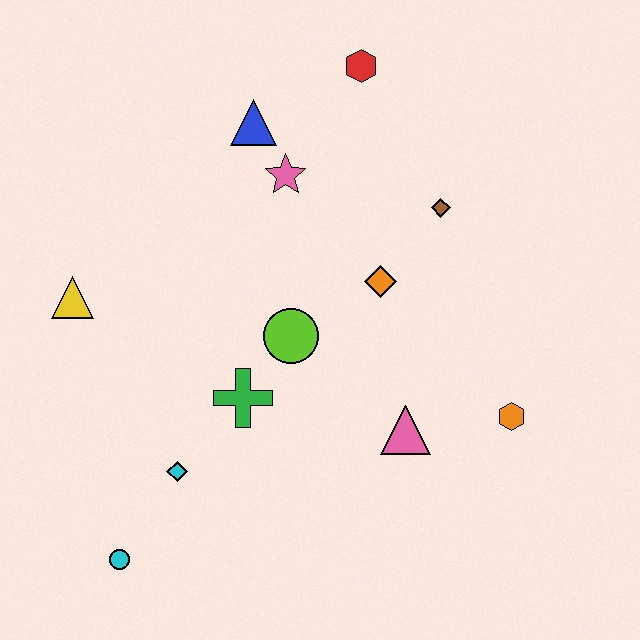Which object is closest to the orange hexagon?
The pink triangle is closest to the orange hexagon.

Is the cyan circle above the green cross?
No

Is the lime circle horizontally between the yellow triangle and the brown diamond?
Yes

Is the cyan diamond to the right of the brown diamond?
No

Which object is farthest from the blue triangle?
The cyan circle is farthest from the blue triangle.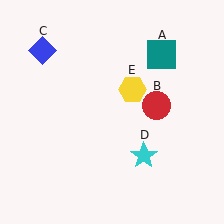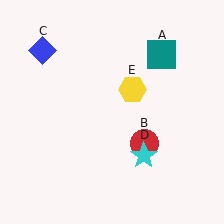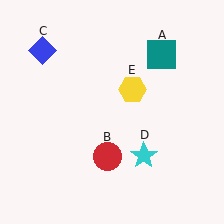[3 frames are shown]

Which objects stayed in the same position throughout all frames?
Teal square (object A) and blue diamond (object C) and cyan star (object D) and yellow hexagon (object E) remained stationary.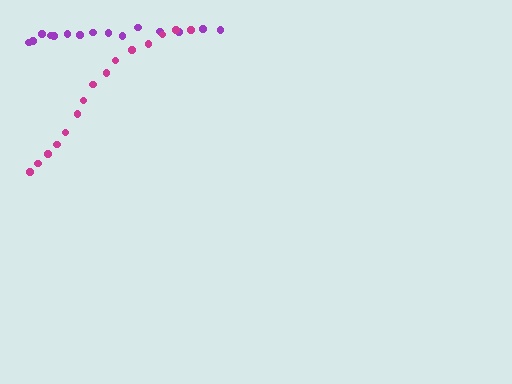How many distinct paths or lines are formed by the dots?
There are 2 distinct paths.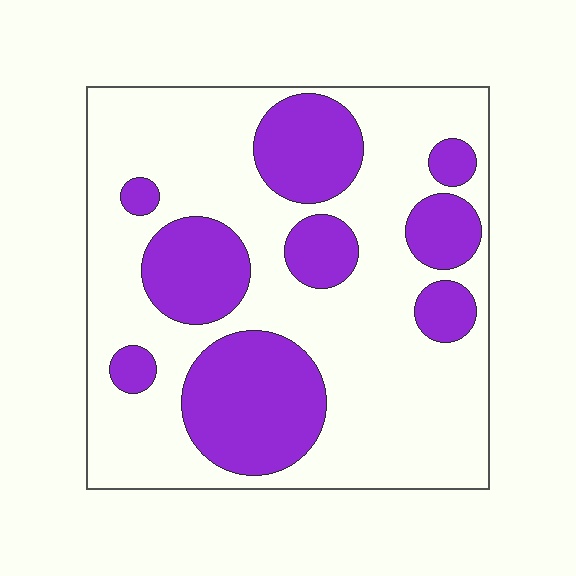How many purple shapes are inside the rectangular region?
9.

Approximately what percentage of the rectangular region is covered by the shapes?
Approximately 30%.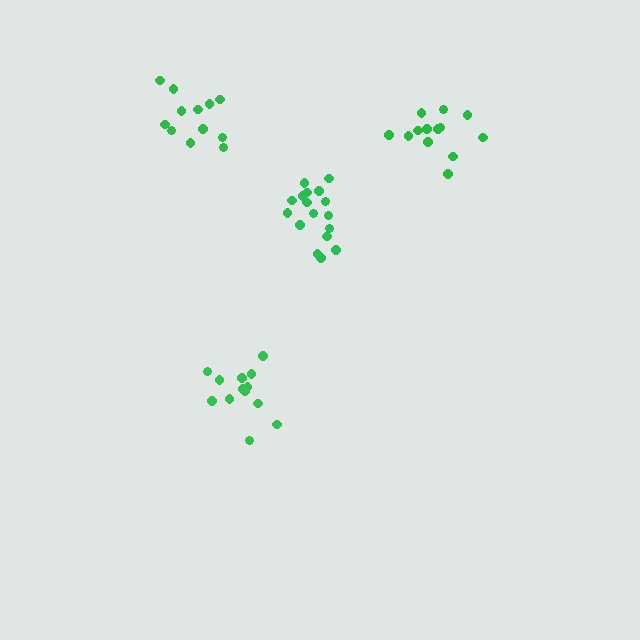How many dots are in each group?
Group 1: 13 dots, Group 2: 13 dots, Group 3: 18 dots, Group 4: 12 dots (56 total).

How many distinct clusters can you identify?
There are 4 distinct clusters.